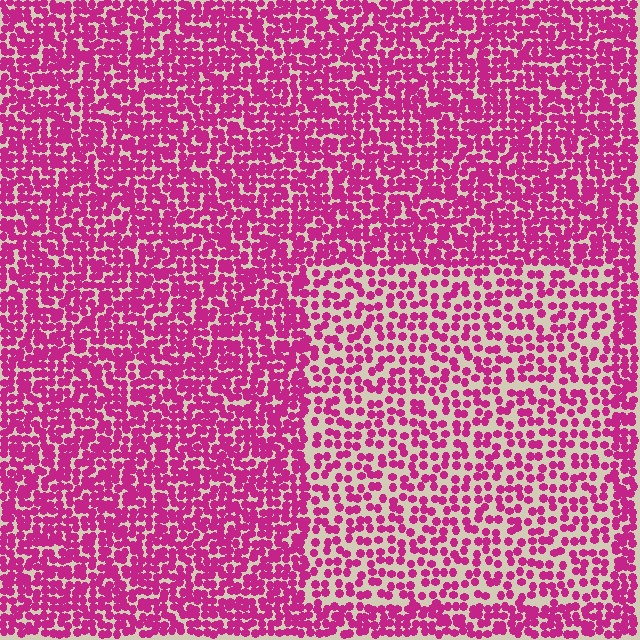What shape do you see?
I see a rectangle.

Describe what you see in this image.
The image contains small magenta elements arranged at two different densities. A rectangle-shaped region is visible where the elements are less densely packed than the surrounding area.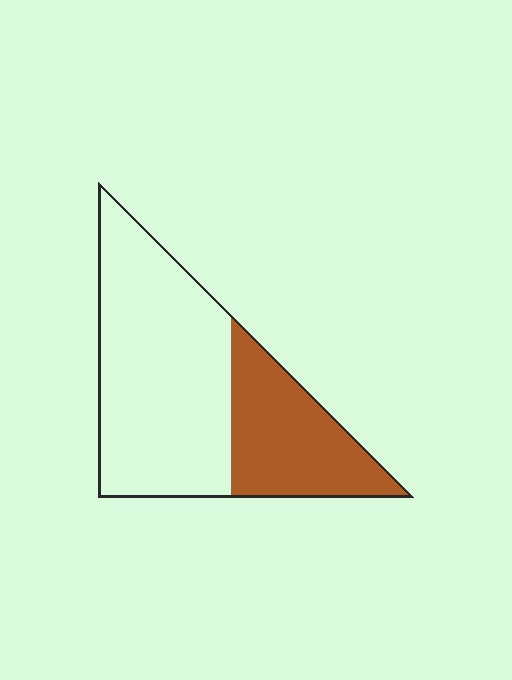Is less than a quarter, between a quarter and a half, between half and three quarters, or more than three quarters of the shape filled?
Between a quarter and a half.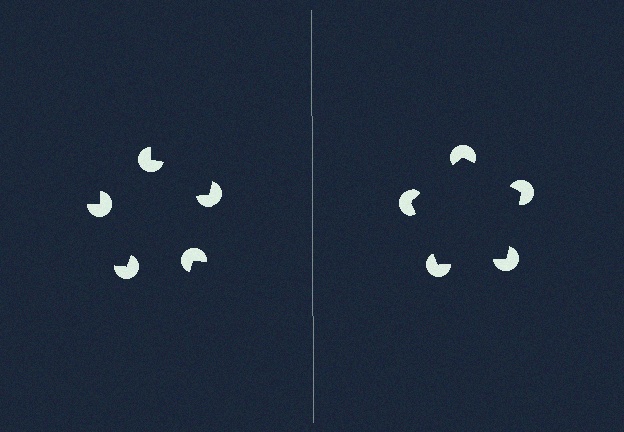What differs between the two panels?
The pac-man discs are positioned identically on both sides; only the wedge orientations differ. On the right they align to a pentagon; on the left they are misaligned.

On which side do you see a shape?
An illusory pentagon appears on the right side. On the left side the wedge cuts are rotated, so no coherent shape forms.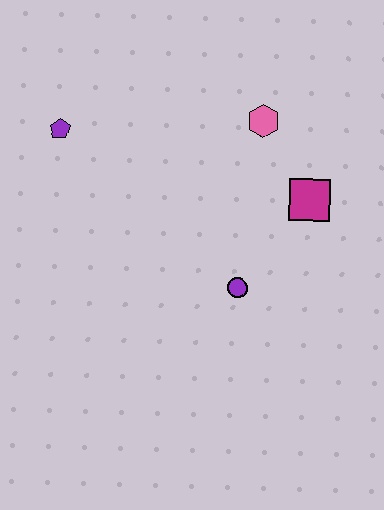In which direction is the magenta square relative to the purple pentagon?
The magenta square is to the right of the purple pentagon.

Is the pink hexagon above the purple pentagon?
Yes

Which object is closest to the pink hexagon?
The magenta square is closest to the pink hexagon.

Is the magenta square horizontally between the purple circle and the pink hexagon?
No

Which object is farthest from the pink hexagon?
The purple pentagon is farthest from the pink hexagon.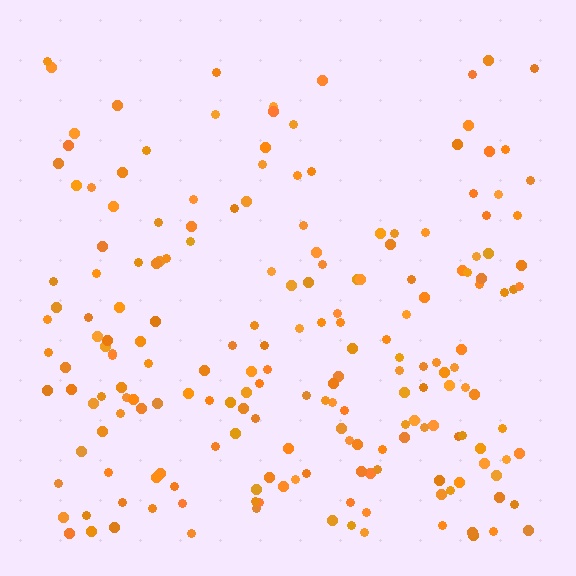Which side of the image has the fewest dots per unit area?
The top.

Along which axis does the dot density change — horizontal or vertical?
Vertical.